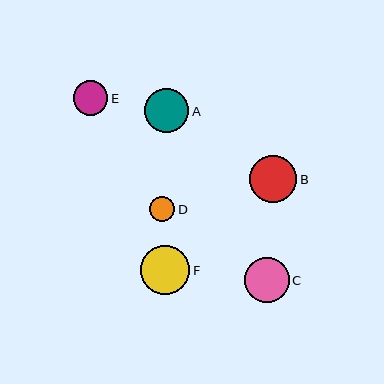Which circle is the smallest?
Circle D is the smallest with a size of approximately 25 pixels.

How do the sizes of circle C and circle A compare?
Circle C and circle A are approximately the same size.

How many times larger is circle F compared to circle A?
Circle F is approximately 1.1 times the size of circle A.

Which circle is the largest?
Circle F is the largest with a size of approximately 50 pixels.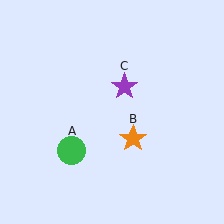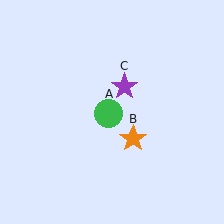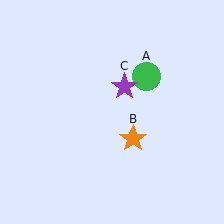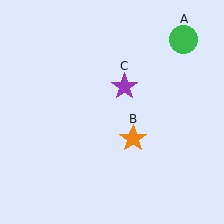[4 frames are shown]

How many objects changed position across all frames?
1 object changed position: green circle (object A).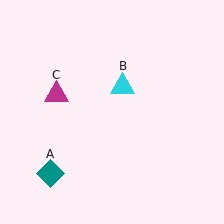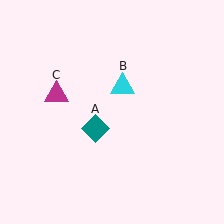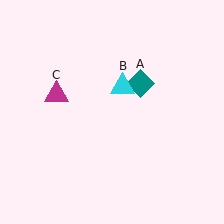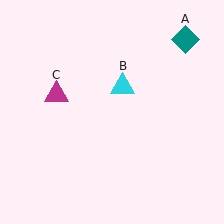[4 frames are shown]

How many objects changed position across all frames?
1 object changed position: teal diamond (object A).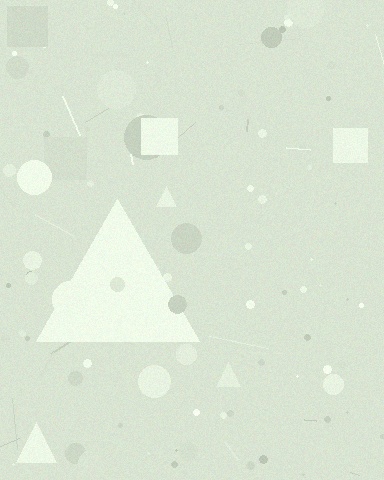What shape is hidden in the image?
A triangle is hidden in the image.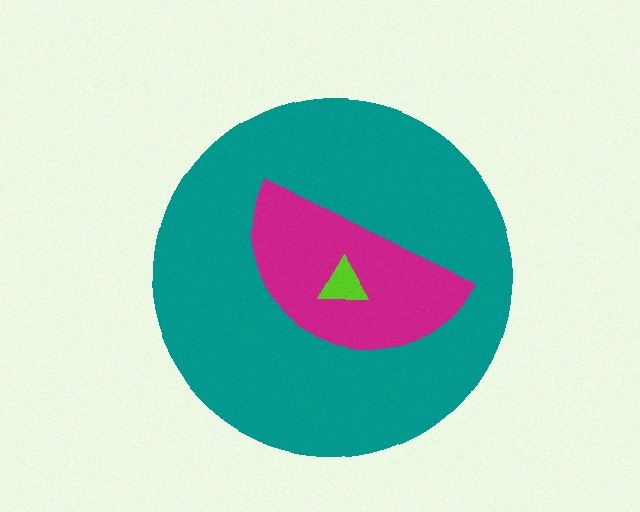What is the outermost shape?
The teal circle.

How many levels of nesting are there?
3.